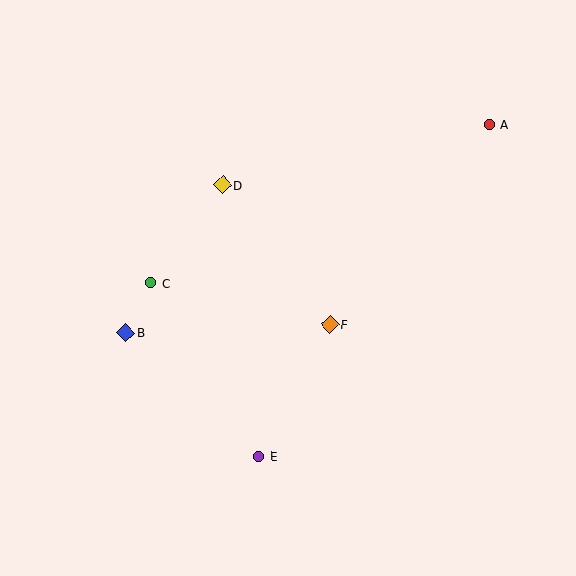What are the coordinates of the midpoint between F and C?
The midpoint between F and C is at (240, 304).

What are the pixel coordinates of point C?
Point C is at (151, 283).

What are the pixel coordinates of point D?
Point D is at (222, 185).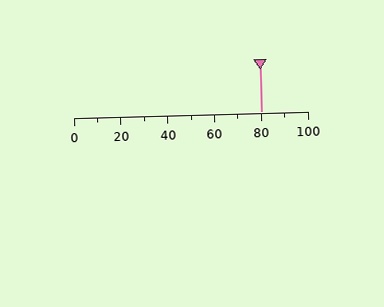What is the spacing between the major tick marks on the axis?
The major ticks are spaced 20 apart.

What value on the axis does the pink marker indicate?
The marker indicates approximately 80.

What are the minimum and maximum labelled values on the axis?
The axis runs from 0 to 100.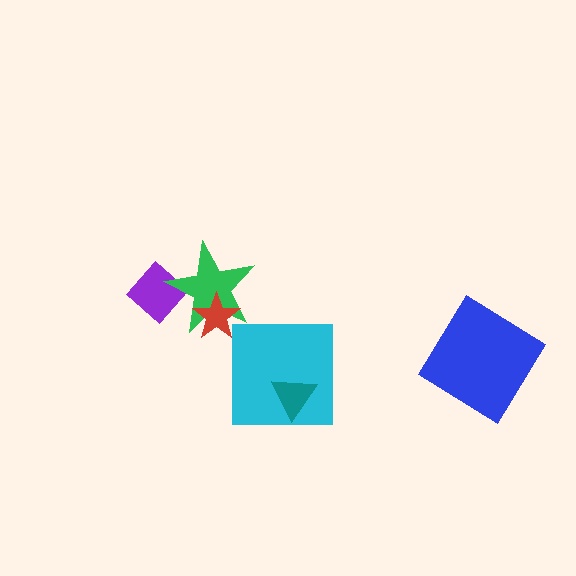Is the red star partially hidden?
No, no other shape covers it.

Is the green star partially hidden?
Yes, it is partially covered by another shape.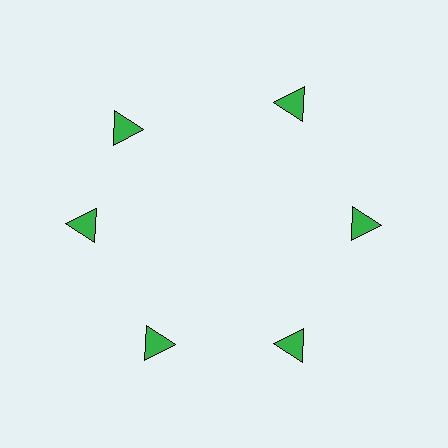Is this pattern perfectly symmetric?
No. The 6 green triangles are arranged in a ring, but one element near the 11 o'clock position is rotated out of alignment along the ring, breaking the 6-fold rotational symmetry.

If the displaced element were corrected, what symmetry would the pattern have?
It would have 6-fold rotational symmetry — the pattern would map onto itself every 60 degrees.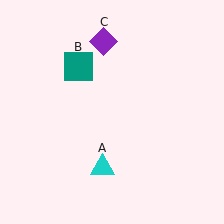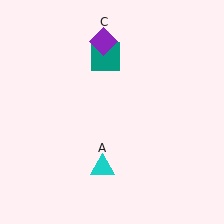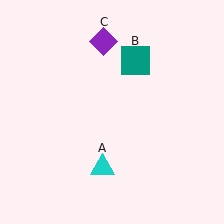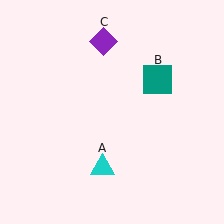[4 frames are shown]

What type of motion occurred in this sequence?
The teal square (object B) rotated clockwise around the center of the scene.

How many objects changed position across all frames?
1 object changed position: teal square (object B).